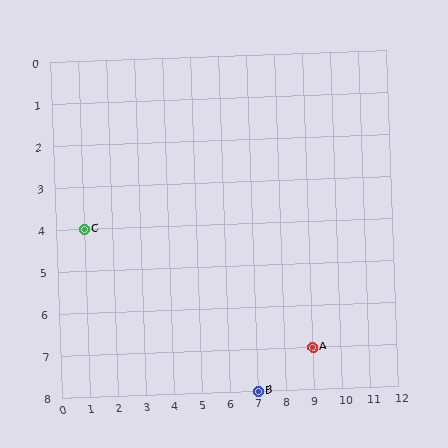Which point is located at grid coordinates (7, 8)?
Point B is at (7, 8).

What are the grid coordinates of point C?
Point C is at grid coordinates (1, 4).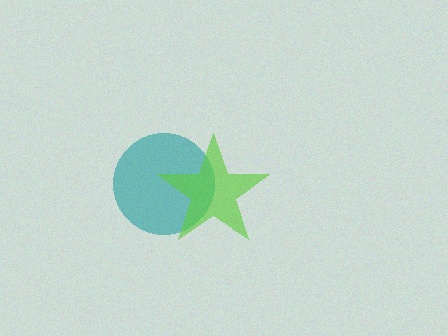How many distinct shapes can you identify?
There are 2 distinct shapes: a teal circle, a lime star.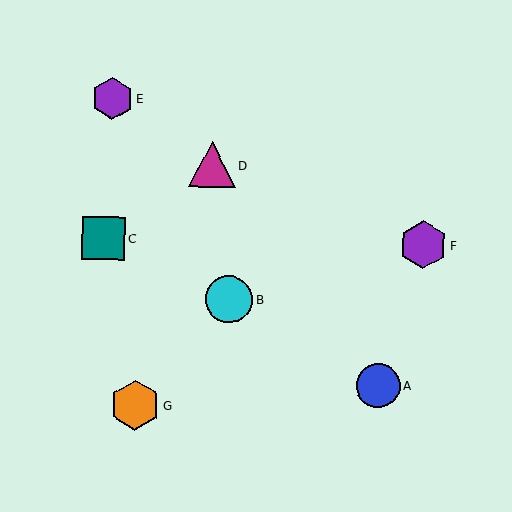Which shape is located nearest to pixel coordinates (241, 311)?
The cyan circle (labeled B) at (229, 299) is nearest to that location.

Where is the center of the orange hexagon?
The center of the orange hexagon is at (135, 405).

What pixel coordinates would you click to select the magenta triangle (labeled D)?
Click at (212, 165) to select the magenta triangle D.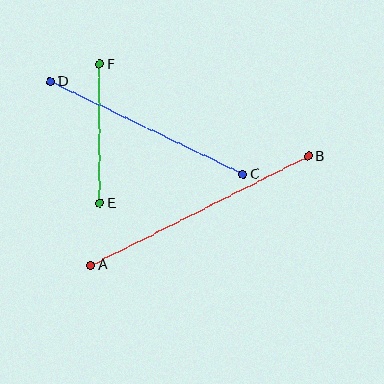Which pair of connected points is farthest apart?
Points A and B are farthest apart.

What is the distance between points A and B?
The distance is approximately 243 pixels.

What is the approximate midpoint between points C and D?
The midpoint is at approximately (147, 128) pixels.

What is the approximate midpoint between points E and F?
The midpoint is at approximately (100, 134) pixels.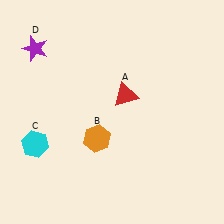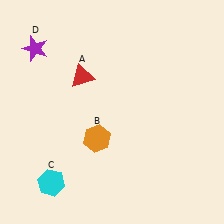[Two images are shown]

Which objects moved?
The objects that moved are: the red triangle (A), the cyan hexagon (C).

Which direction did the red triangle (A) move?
The red triangle (A) moved left.